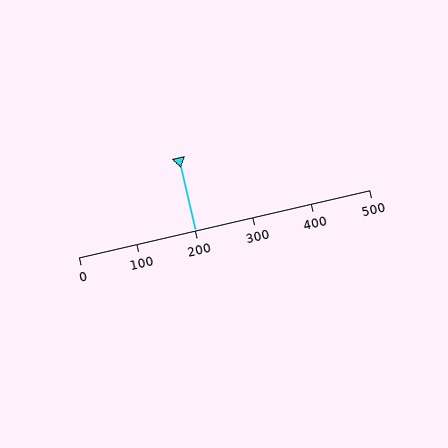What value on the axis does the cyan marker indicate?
The marker indicates approximately 200.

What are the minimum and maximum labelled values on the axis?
The axis runs from 0 to 500.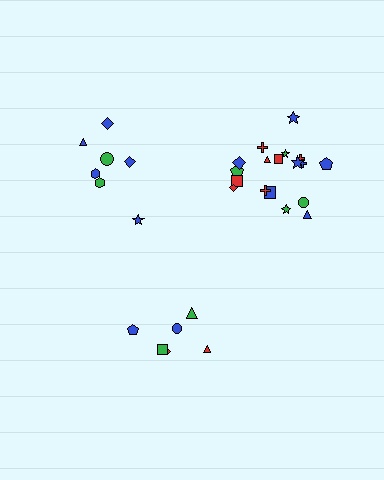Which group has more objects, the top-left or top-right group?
The top-right group.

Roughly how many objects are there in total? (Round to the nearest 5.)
Roughly 30 objects in total.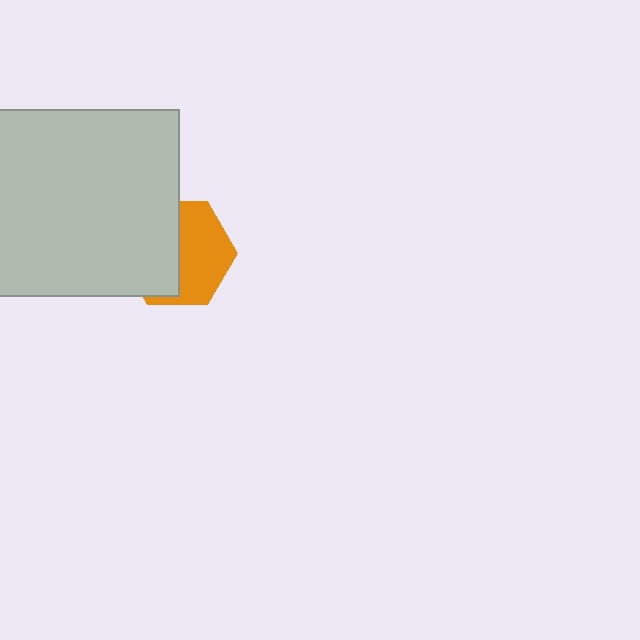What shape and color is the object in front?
The object in front is a light gray square.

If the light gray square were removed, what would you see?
You would see the complete orange hexagon.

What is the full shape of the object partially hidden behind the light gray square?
The partially hidden object is an orange hexagon.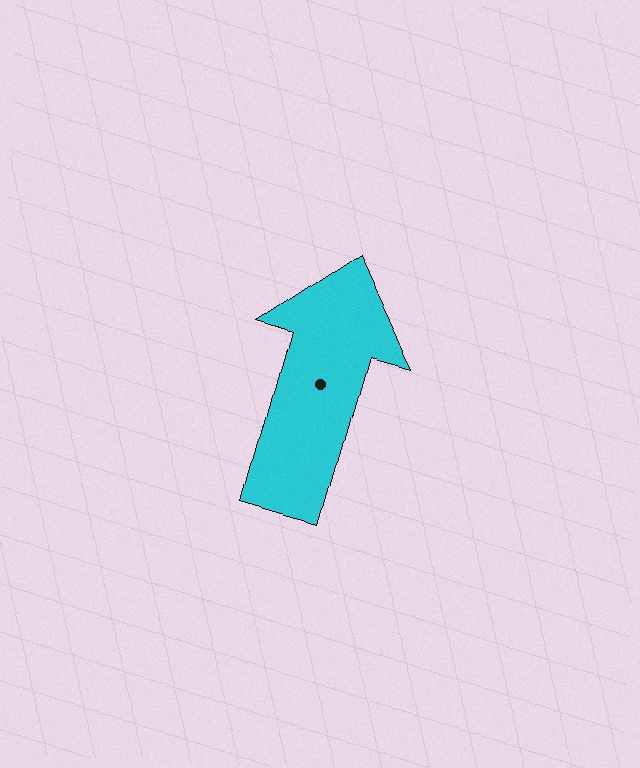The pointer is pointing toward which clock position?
Roughly 1 o'clock.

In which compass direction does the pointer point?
North.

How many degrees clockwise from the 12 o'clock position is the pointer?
Approximately 16 degrees.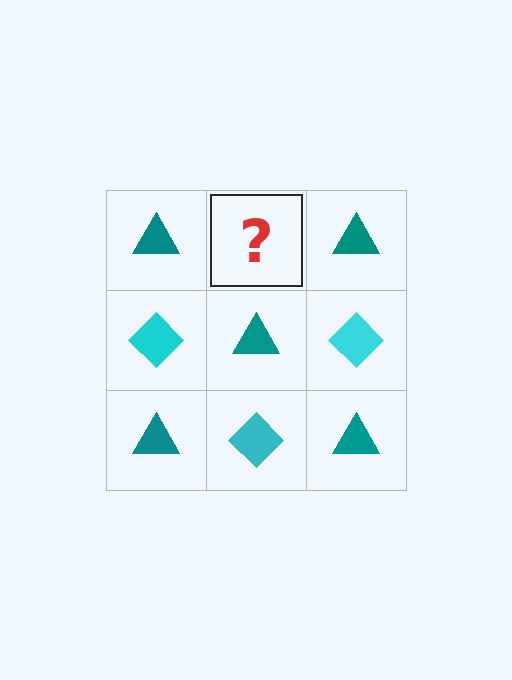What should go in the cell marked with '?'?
The missing cell should contain a cyan diamond.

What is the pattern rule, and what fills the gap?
The rule is that it alternates teal triangle and cyan diamond in a checkerboard pattern. The gap should be filled with a cyan diamond.